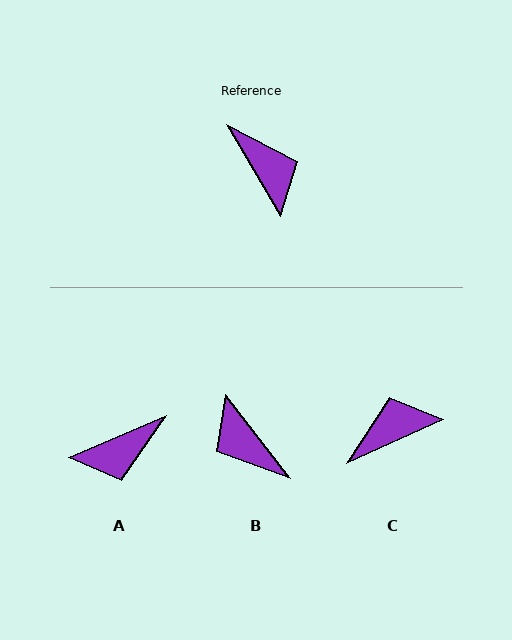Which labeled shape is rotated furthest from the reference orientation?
B, about 172 degrees away.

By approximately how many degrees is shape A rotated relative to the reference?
Approximately 97 degrees clockwise.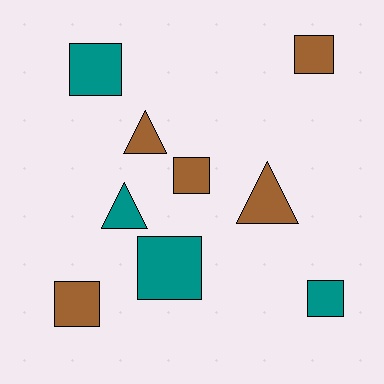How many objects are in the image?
There are 9 objects.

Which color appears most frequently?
Brown, with 5 objects.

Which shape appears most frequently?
Square, with 6 objects.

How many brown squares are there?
There are 3 brown squares.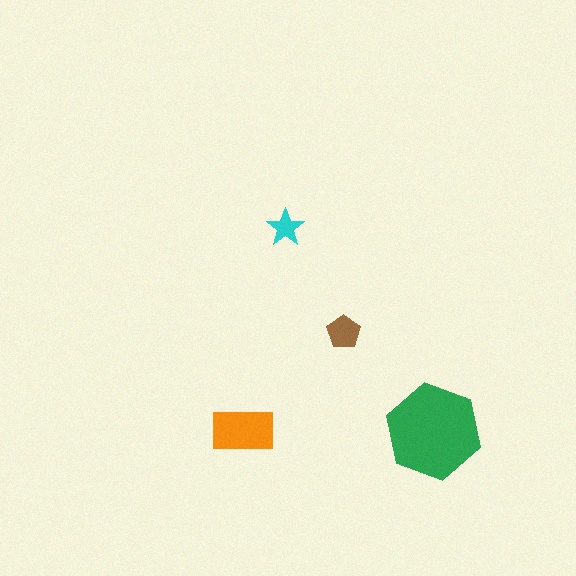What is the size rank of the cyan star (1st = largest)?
4th.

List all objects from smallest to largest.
The cyan star, the brown pentagon, the orange rectangle, the green hexagon.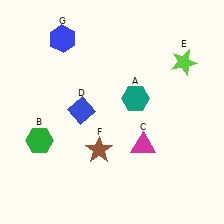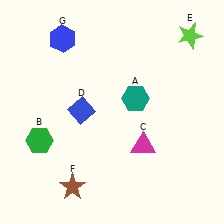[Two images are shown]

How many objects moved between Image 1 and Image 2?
2 objects moved between the two images.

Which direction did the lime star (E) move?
The lime star (E) moved up.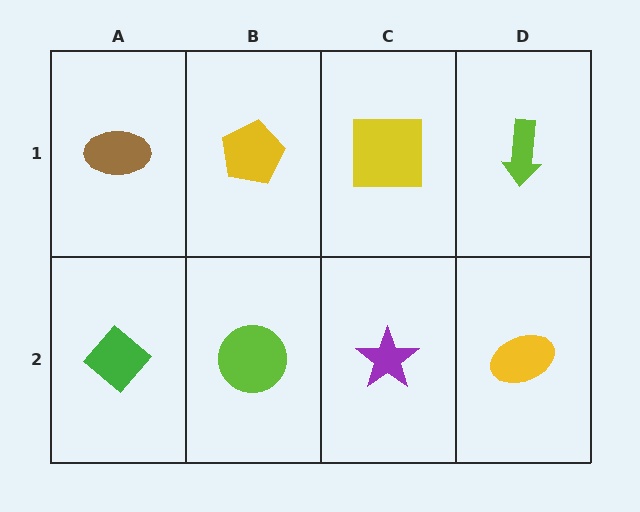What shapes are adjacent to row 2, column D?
A lime arrow (row 1, column D), a purple star (row 2, column C).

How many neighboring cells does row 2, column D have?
2.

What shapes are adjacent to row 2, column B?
A yellow pentagon (row 1, column B), a green diamond (row 2, column A), a purple star (row 2, column C).